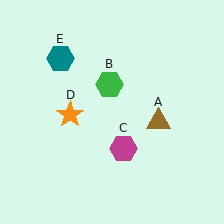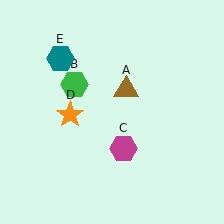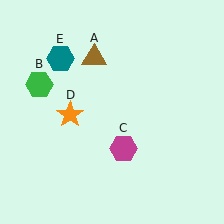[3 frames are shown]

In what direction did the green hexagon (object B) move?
The green hexagon (object B) moved left.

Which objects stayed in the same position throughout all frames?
Magenta hexagon (object C) and orange star (object D) and teal hexagon (object E) remained stationary.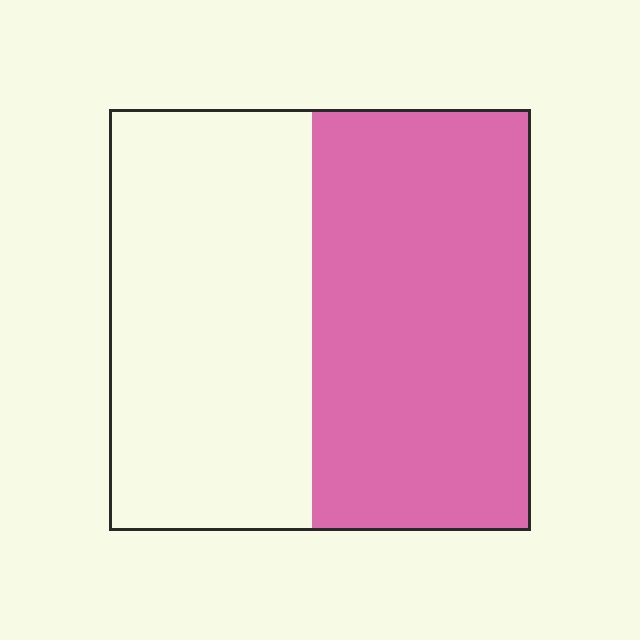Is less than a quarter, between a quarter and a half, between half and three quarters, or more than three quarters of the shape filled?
Between half and three quarters.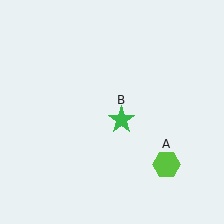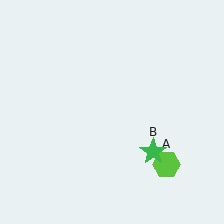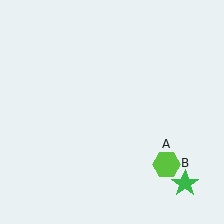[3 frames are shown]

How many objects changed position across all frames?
1 object changed position: green star (object B).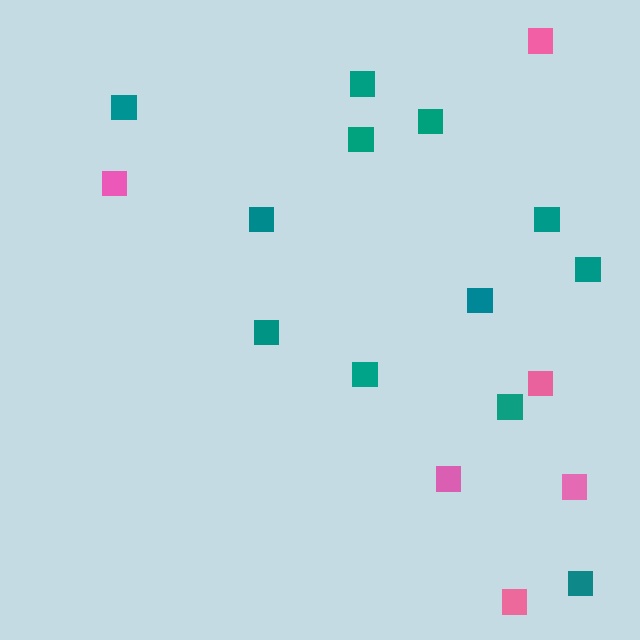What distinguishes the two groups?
There are 2 groups: one group of pink squares (6) and one group of teal squares (12).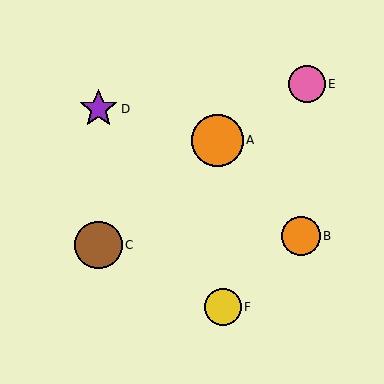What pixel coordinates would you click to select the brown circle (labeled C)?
Click at (99, 245) to select the brown circle C.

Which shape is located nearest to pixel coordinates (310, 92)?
The pink circle (labeled E) at (307, 84) is nearest to that location.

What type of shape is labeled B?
Shape B is an orange circle.